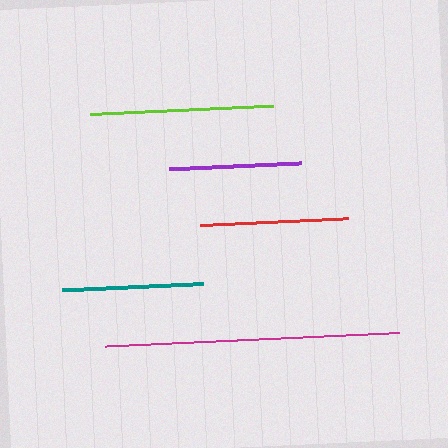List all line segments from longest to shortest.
From longest to shortest: magenta, lime, red, teal, purple.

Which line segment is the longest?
The magenta line is the longest at approximately 295 pixels.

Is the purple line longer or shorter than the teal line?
The teal line is longer than the purple line.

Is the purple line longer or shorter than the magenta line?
The magenta line is longer than the purple line.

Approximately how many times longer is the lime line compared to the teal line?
The lime line is approximately 1.3 times the length of the teal line.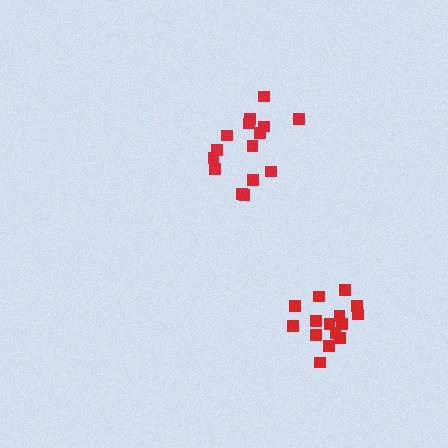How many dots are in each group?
Group 1: 15 dots, Group 2: 15 dots (30 total).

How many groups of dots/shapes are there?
There are 2 groups.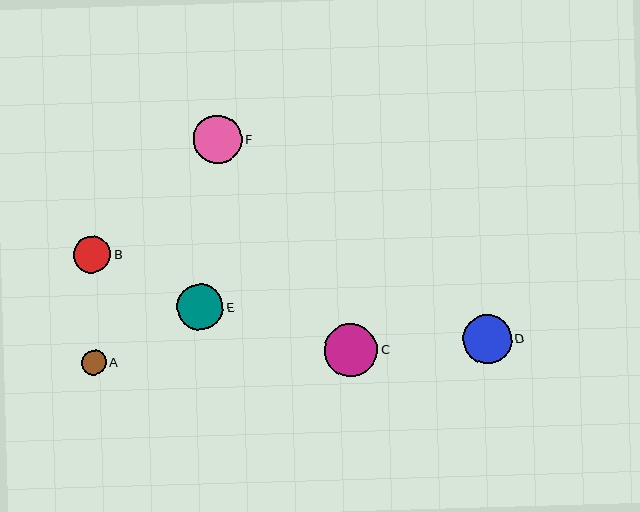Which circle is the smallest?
Circle A is the smallest with a size of approximately 25 pixels.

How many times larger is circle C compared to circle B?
Circle C is approximately 1.5 times the size of circle B.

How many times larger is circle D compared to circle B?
Circle D is approximately 1.3 times the size of circle B.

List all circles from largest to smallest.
From largest to smallest: C, D, F, E, B, A.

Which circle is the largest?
Circle C is the largest with a size of approximately 53 pixels.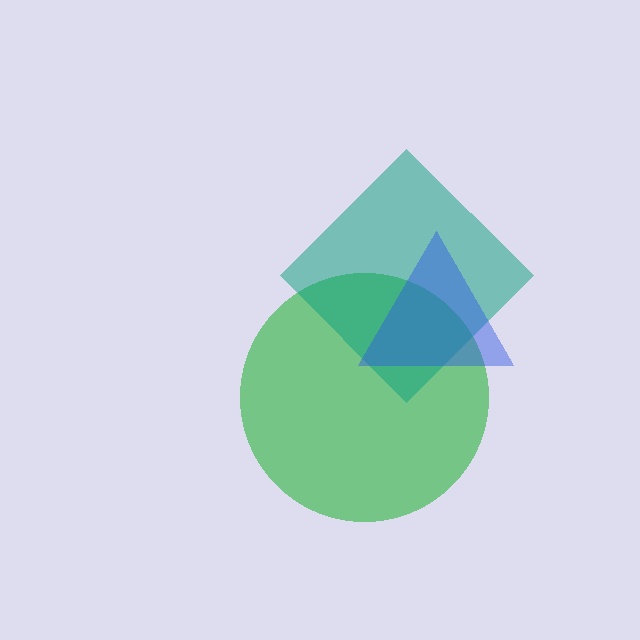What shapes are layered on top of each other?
The layered shapes are: a green circle, a teal diamond, a blue triangle.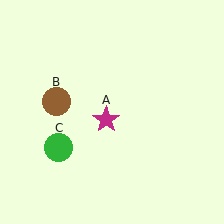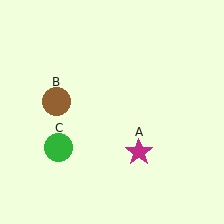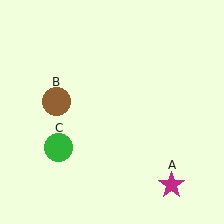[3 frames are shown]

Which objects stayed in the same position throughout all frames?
Brown circle (object B) and green circle (object C) remained stationary.